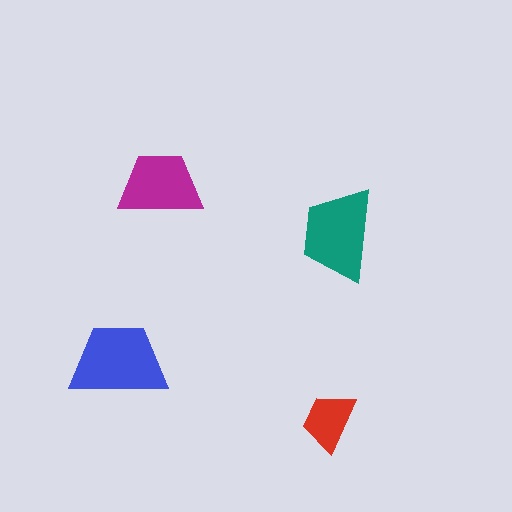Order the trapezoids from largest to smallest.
the blue one, the teal one, the magenta one, the red one.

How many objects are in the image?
There are 4 objects in the image.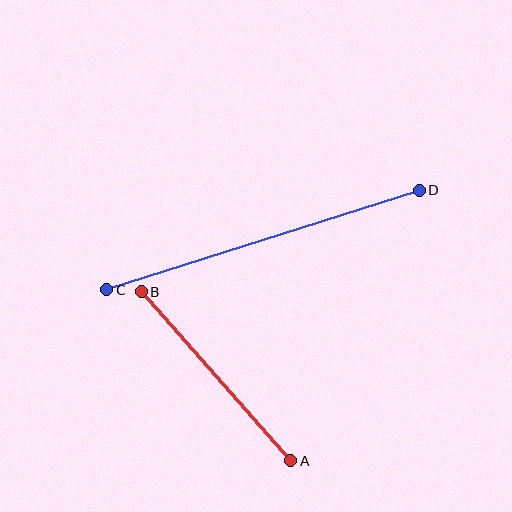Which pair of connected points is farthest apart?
Points C and D are farthest apart.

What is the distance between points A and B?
The distance is approximately 226 pixels.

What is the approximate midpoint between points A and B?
The midpoint is at approximately (216, 376) pixels.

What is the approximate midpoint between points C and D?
The midpoint is at approximately (263, 240) pixels.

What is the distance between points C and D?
The distance is approximately 328 pixels.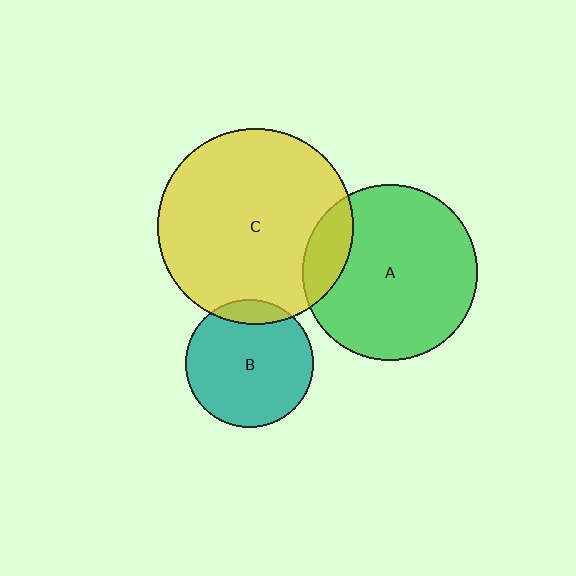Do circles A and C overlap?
Yes.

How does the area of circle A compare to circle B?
Approximately 1.9 times.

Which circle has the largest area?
Circle C (yellow).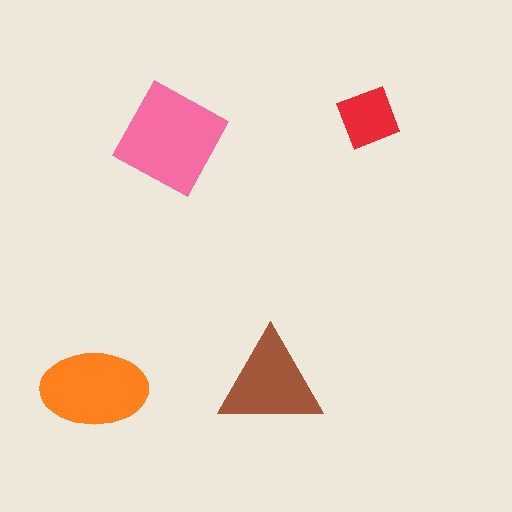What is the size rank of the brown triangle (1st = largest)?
3rd.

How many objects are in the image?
There are 4 objects in the image.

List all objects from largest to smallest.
The pink diamond, the orange ellipse, the brown triangle, the red square.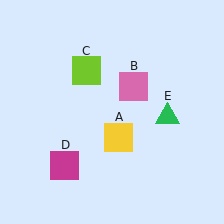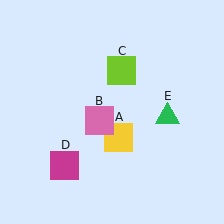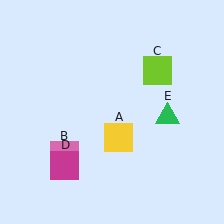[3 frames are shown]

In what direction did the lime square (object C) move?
The lime square (object C) moved right.